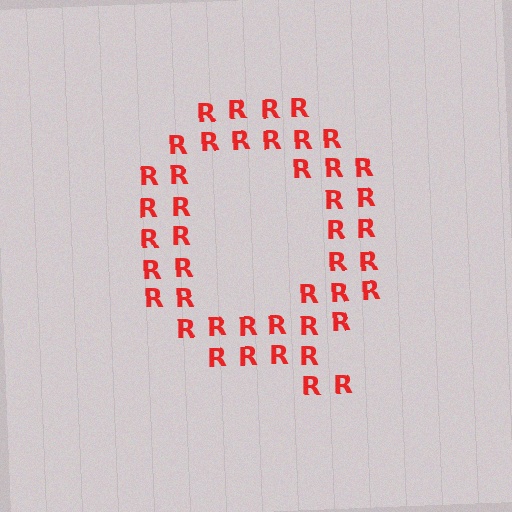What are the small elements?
The small elements are letter R's.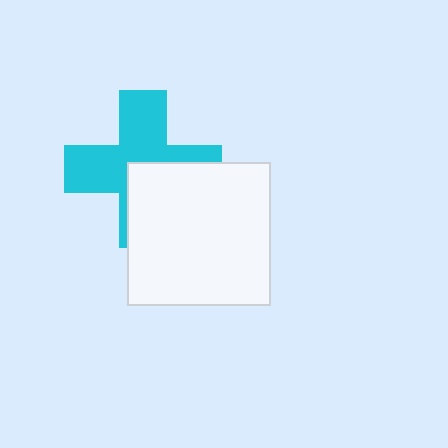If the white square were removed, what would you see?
You would see the complete cyan cross.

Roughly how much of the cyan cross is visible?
About half of it is visible (roughly 60%).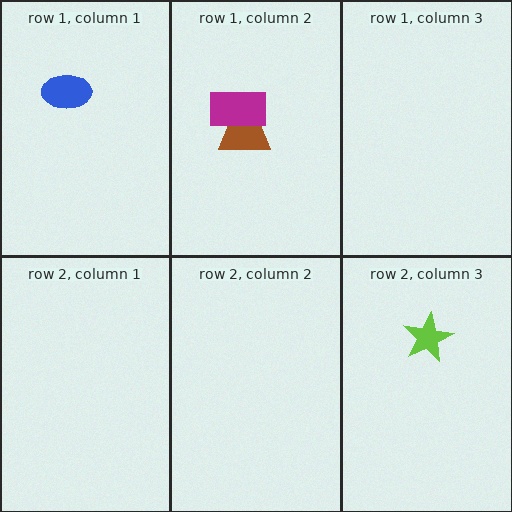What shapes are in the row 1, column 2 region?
The brown trapezoid, the magenta rectangle.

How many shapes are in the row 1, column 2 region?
2.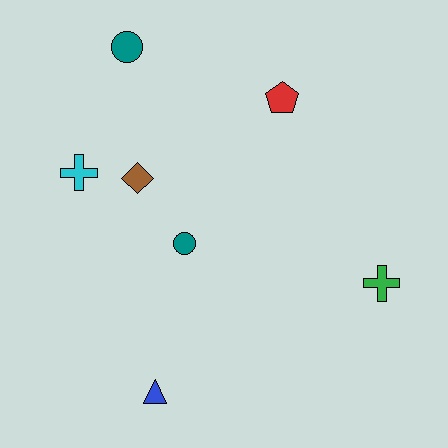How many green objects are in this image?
There is 1 green object.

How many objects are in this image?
There are 7 objects.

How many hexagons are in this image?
There are no hexagons.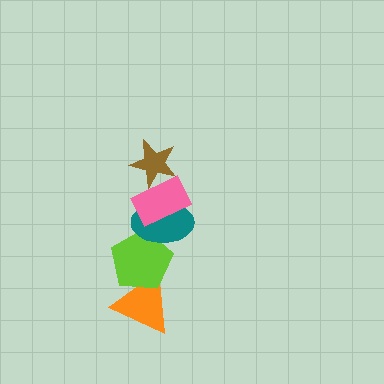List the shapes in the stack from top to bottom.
From top to bottom: the brown star, the pink rectangle, the teal ellipse, the lime pentagon, the orange triangle.